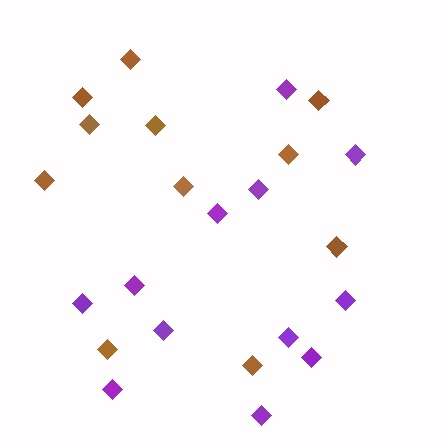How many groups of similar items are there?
There are 2 groups: one group of brown diamonds (11) and one group of purple diamonds (12).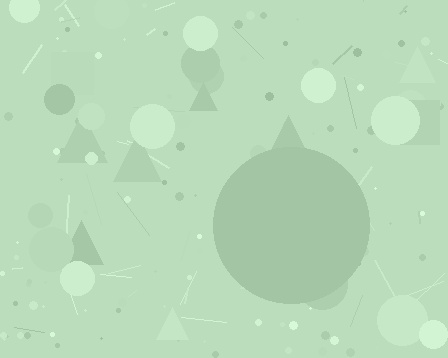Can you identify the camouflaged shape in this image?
The camouflaged shape is a circle.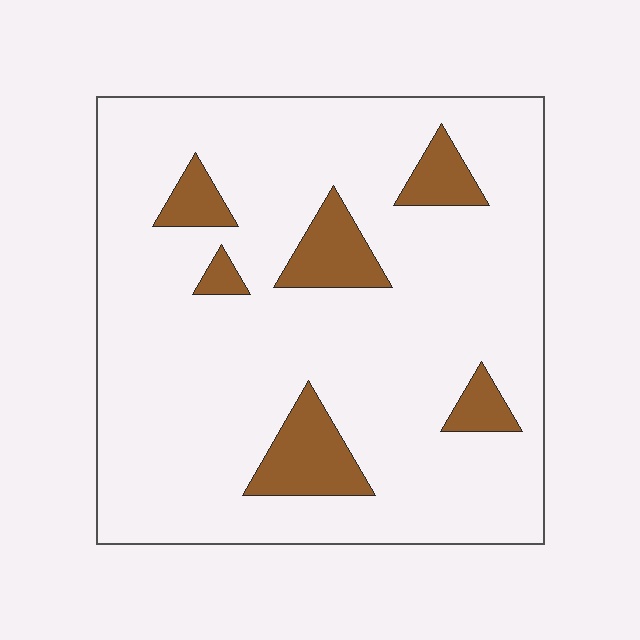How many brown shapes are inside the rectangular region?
6.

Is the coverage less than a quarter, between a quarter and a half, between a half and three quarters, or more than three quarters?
Less than a quarter.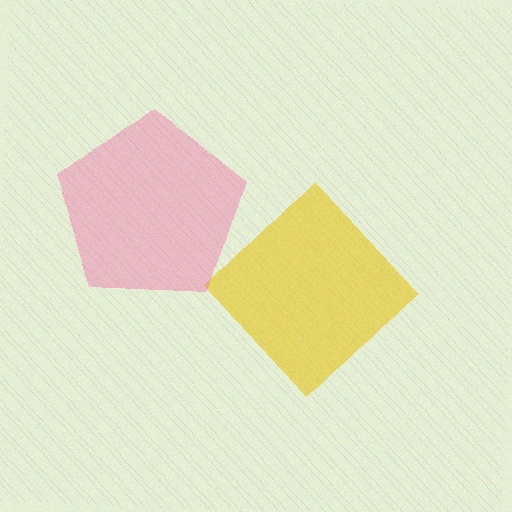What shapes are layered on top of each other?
The layered shapes are: a yellow diamond, a pink pentagon.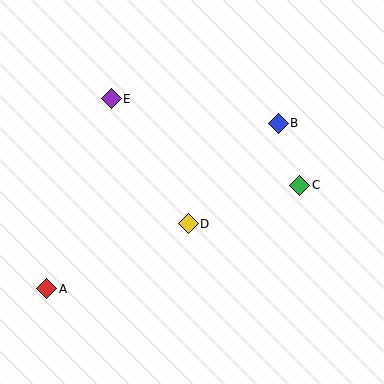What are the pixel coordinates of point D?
Point D is at (188, 224).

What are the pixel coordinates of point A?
Point A is at (47, 289).